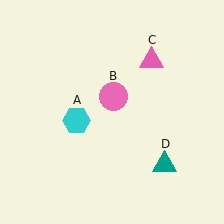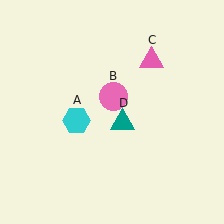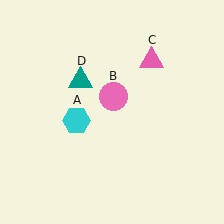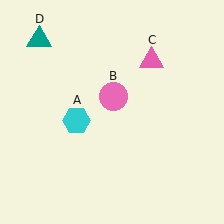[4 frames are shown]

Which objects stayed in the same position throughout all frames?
Cyan hexagon (object A) and pink circle (object B) and pink triangle (object C) remained stationary.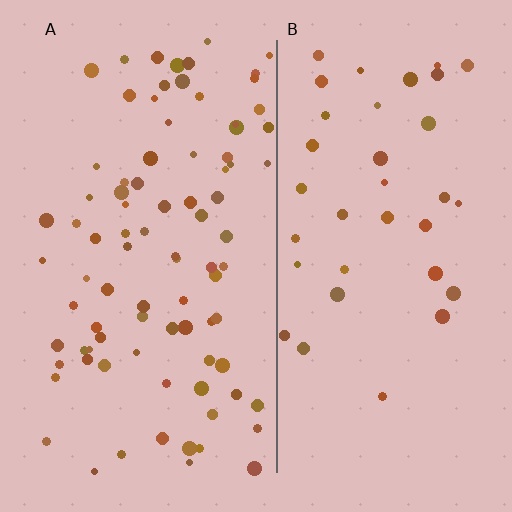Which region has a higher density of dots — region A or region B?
A (the left).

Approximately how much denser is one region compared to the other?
Approximately 2.4× — region A over region B.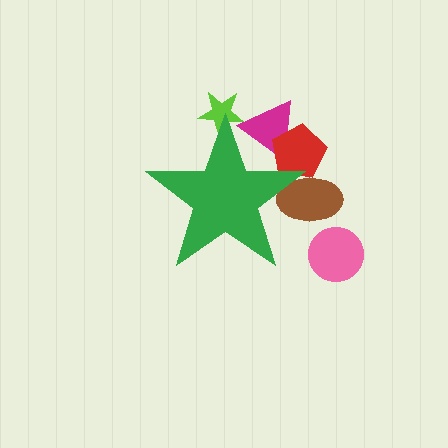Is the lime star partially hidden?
Yes, the lime star is partially hidden behind the green star.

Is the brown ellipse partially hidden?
Yes, the brown ellipse is partially hidden behind the green star.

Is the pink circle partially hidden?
No, the pink circle is fully visible.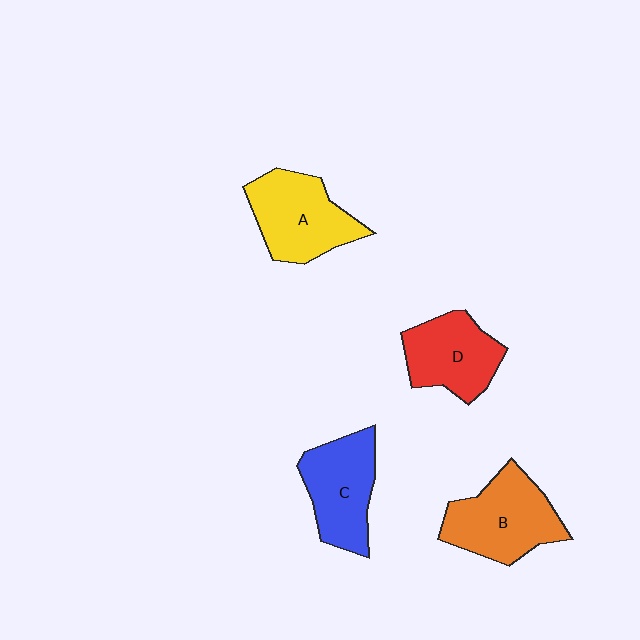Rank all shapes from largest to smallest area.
From largest to smallest: B (orange), A (yellow), C (blue), D (red).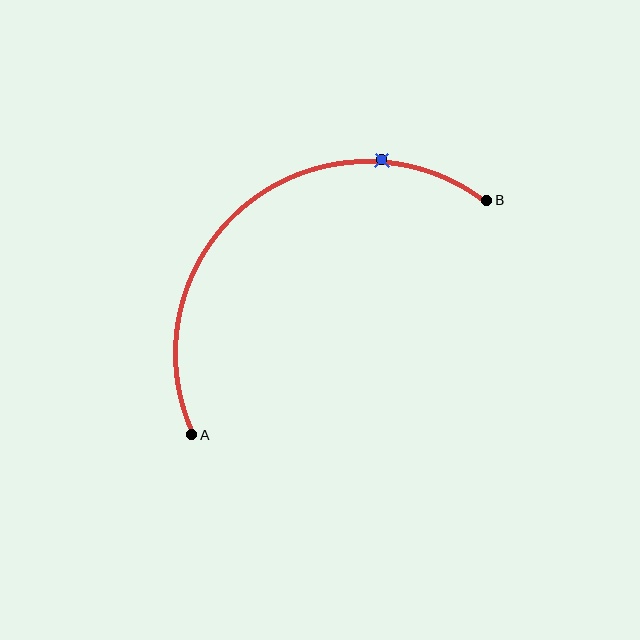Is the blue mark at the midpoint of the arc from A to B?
No. The blue mark lies on the arc but is closer to endpoint B. The arc midpoint would be at the point on the curve equidistant along the arc from both A and B.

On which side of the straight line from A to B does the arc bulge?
The arc bulges above and to the left of the straight line connecting A and B.